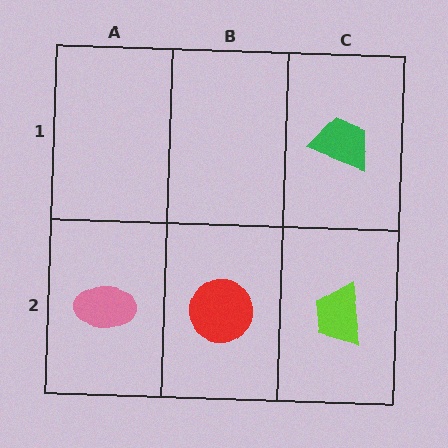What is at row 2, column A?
A pink ellipse.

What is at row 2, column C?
A lime trapezoid.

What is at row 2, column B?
A red circle.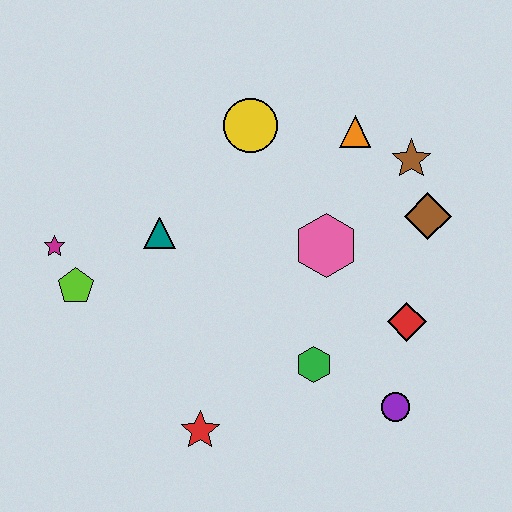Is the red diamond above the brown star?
No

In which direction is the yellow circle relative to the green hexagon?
The yellow circle is above the green hexagon.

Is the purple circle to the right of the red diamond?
No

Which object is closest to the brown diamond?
The brown star is closest to the brown diamond.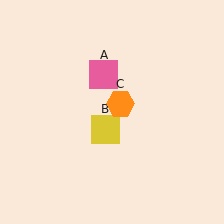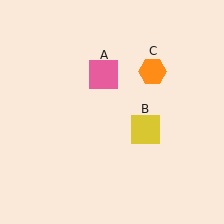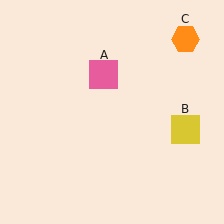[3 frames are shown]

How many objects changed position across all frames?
2 objects changed position: yellow square (object B), orange hexagon (object C).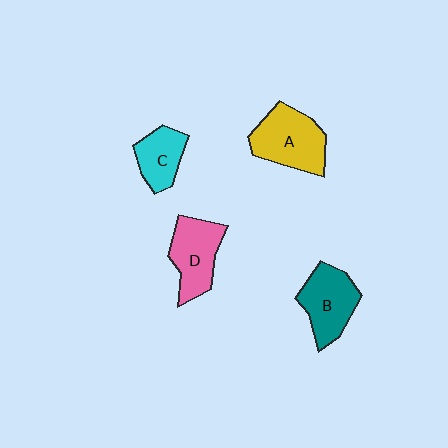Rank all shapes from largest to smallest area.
From largest to smallest: A (yellow), B (teal), D (pink), C (cyan).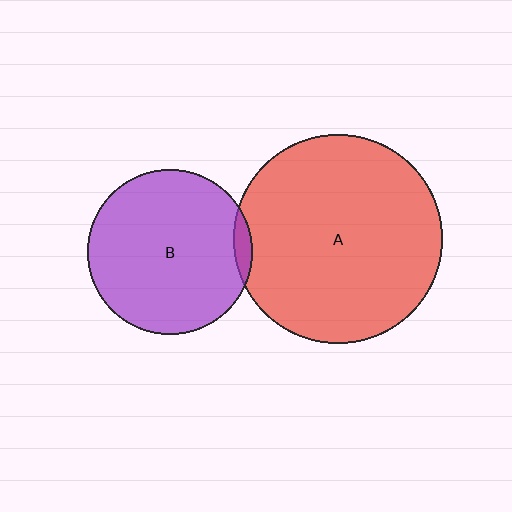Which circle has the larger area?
Circle A (red).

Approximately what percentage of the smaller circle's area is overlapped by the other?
Approximately 5%.